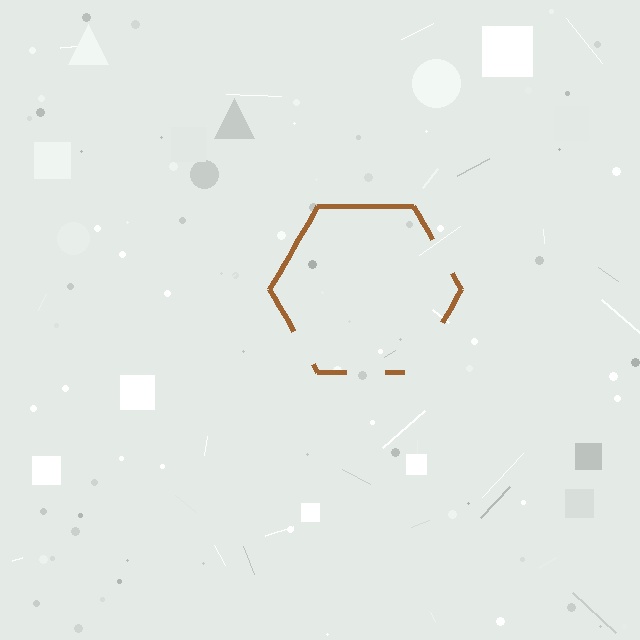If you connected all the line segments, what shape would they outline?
They would outline a hexagon.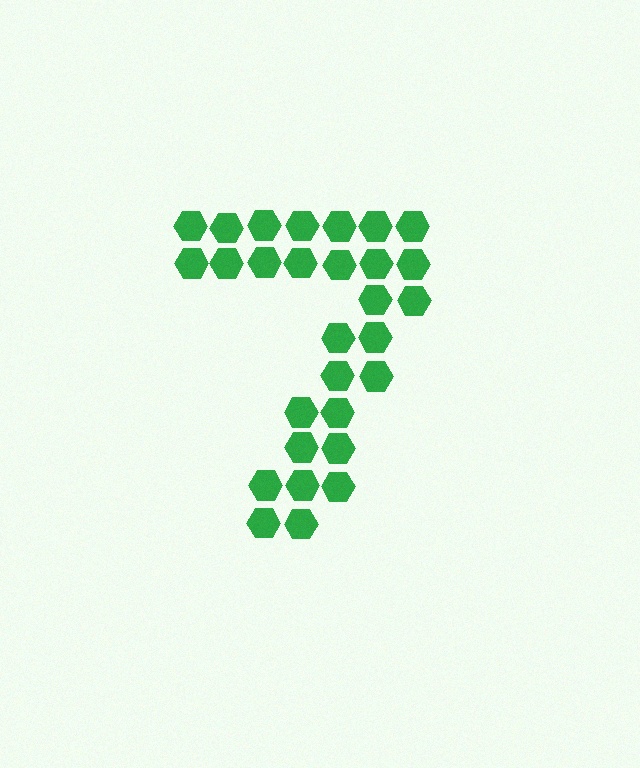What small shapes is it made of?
It is made of small hexagons.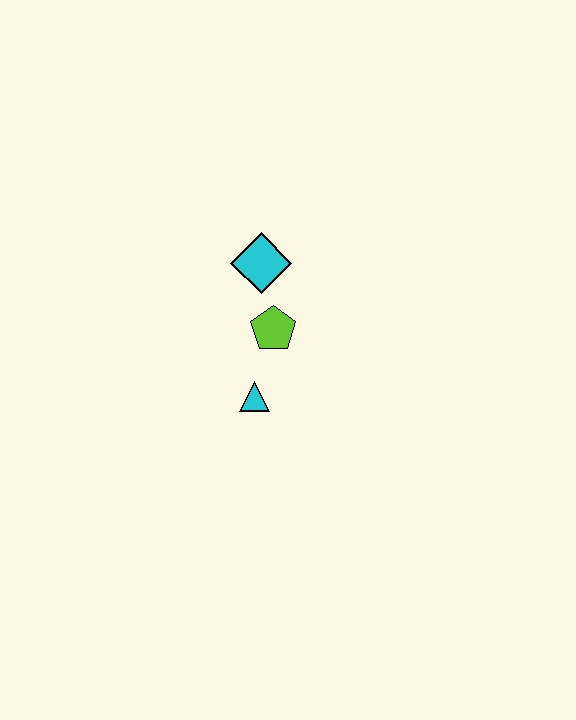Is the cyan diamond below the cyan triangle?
No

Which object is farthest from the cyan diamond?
The cyan triangle is farthest from the cyan diamond.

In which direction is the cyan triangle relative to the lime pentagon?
The cyan triangle is below the lime pentagon.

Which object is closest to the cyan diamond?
The lime pentagon is closest to the cyan diamond.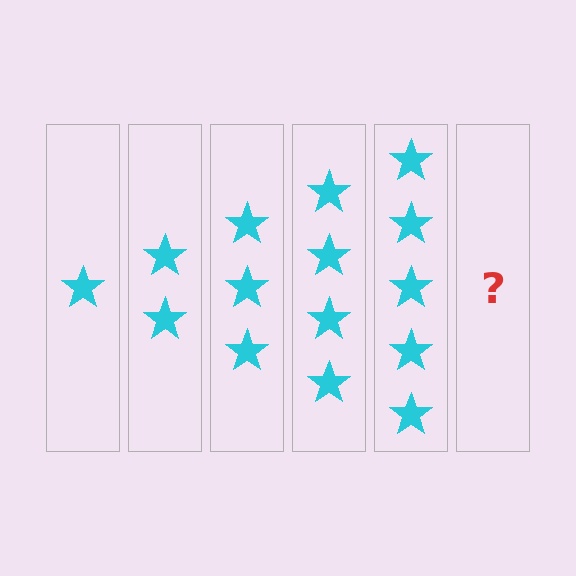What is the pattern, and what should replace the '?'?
The pattern is that each step adds one more star. The '?' should be 6 stars.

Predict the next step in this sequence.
The next step is 6 stars.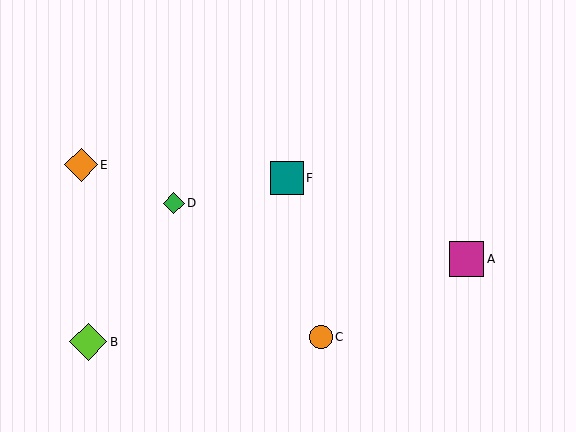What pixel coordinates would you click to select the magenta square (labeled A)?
Click at (466, 259) to select the magenta square A.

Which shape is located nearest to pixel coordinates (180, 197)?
The green diamond (labeled D) at (174, 203) is nearest to that location.